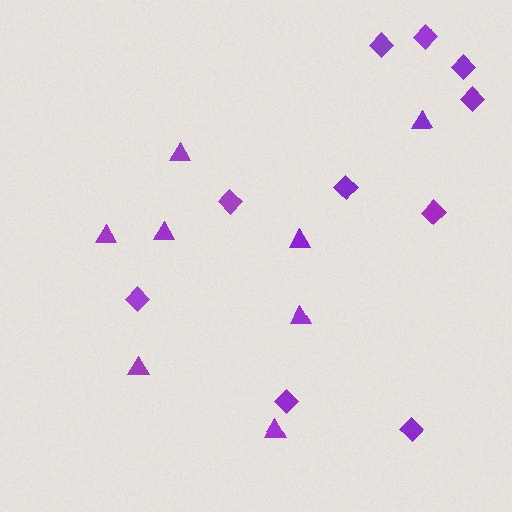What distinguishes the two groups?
There are 2 groups: one group of triangles (8) and one group of diamonds (10).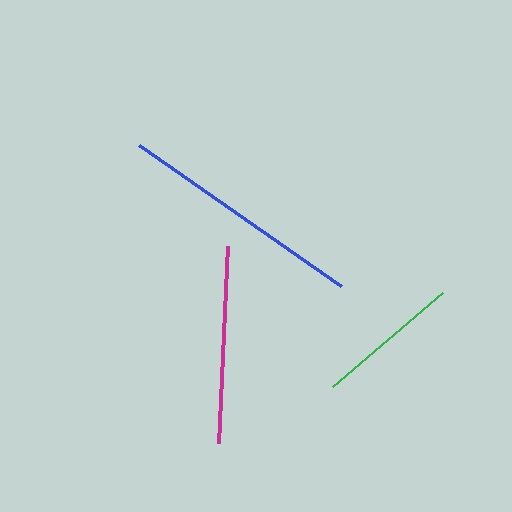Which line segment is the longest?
The blue line is the longest at approximately 247 pixels.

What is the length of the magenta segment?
The magenta segment is approximately 198 pixels long.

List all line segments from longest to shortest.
From longest to shortest: blue, magenta, green.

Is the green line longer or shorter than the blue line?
The blue line is longer than the green line.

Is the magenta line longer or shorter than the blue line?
The blue line is longer than the magenta line.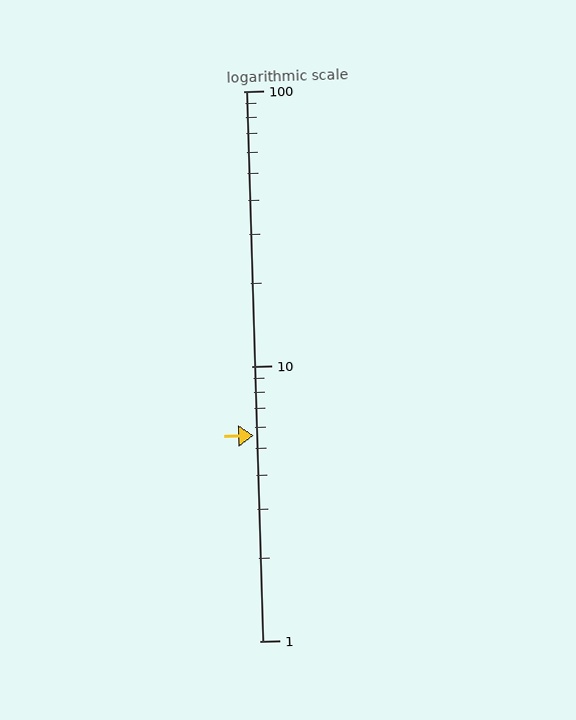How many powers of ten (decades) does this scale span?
The scale spans 2 decades, from 1 to 100.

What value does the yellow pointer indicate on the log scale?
The pointer indicates approximately 5.6.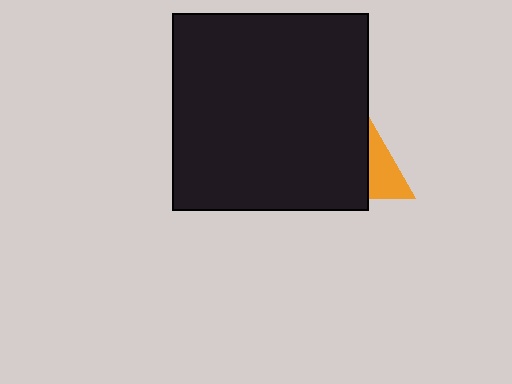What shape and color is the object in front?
The object in front is a black square.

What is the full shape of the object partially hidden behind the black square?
The partially hidden object is an orange triangle.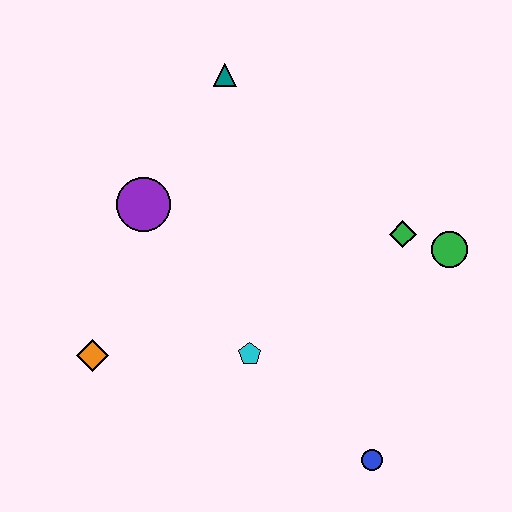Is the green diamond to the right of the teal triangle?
Yes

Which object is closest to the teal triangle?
The purple circle is closest to the teal triangle.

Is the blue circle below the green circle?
Yes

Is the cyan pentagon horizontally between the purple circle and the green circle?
Yes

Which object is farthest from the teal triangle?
The blue circle is farthest from the teal triangle.